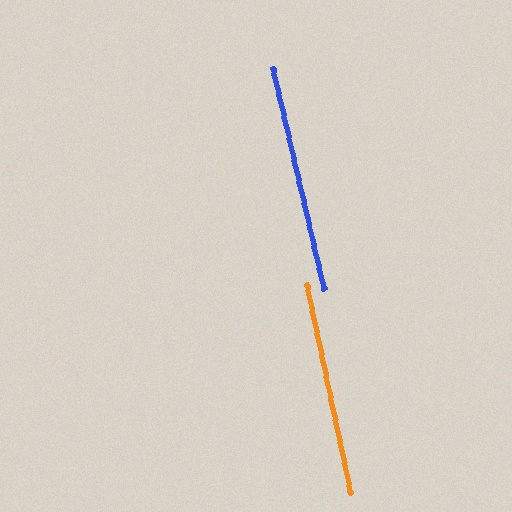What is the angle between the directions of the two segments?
Approximately 1 degree.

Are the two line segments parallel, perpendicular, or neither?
Parallel — their directions differ by only 0.9°.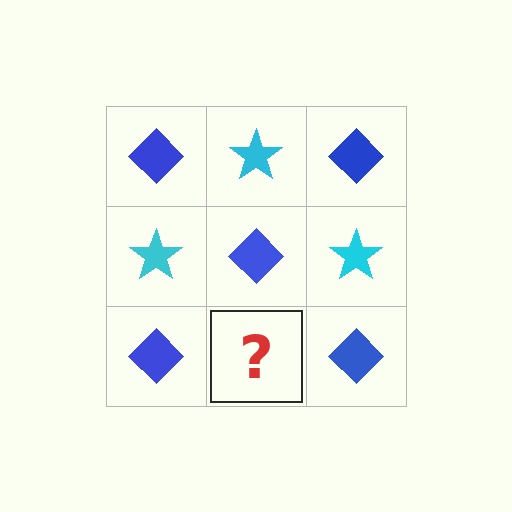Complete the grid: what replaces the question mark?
The question mark should be replaced with a cyan star.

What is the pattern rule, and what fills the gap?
The rule is that it alternates blue diamond and cyan star in a checkerboard pattern. The gap should be filled with a cyan star.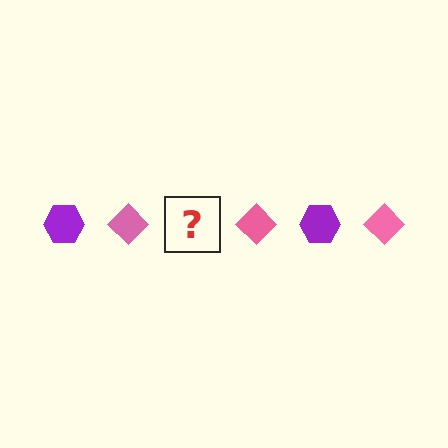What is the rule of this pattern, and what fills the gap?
The rule is that the pattern alternates between purple hexagon and pink diamond. The gap should be filled with a purple hexagon.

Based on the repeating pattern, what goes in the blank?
The blank should be a purple hexagon.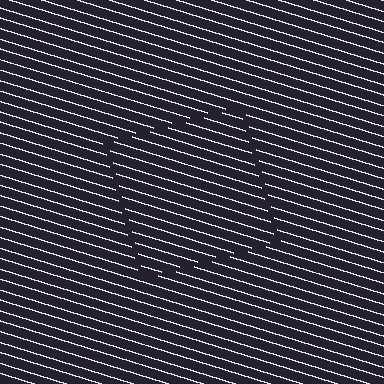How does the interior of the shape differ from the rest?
The interior of the shape contains the same grating, shifted by half a period — the contour is defined by the phase discontinuity where line-ends from the inner and outer gratings abut.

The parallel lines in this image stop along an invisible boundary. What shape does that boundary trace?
An illusory square. The interior of the shape contains the same grating, shifted by half a period — the contour is defined by the phase discontinuity where line-ends from the inner and outer gratings abut.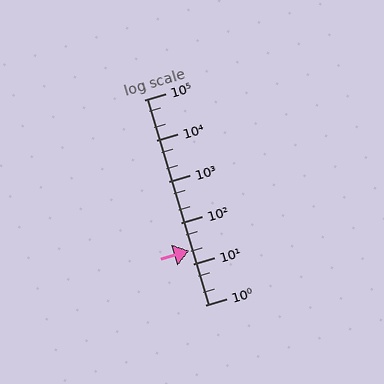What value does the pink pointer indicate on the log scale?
The pointer indicates approximately 21.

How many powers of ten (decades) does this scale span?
The scale spans 5 decades, from 1 to 100000.